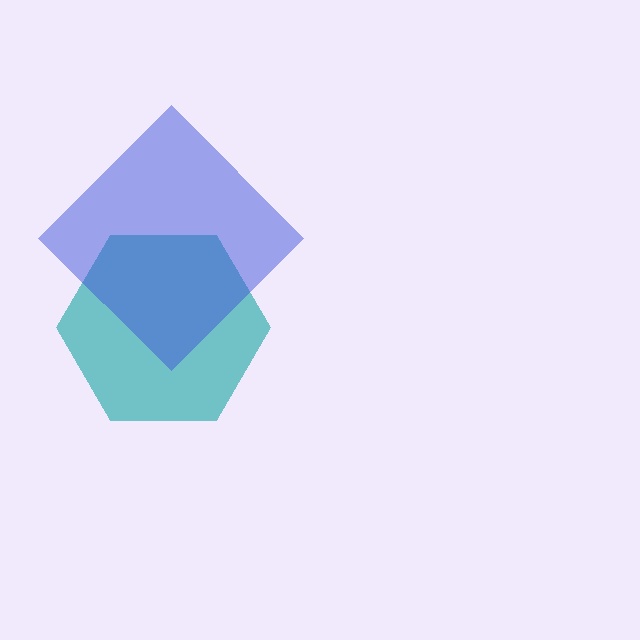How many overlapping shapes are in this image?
There are 2 overlapping shapes in the image.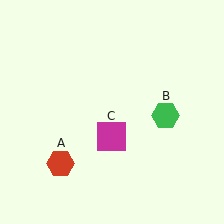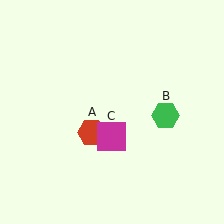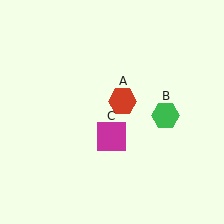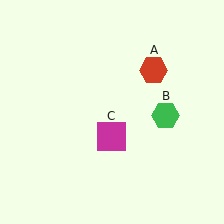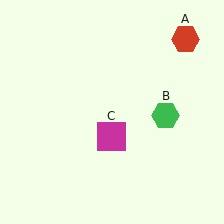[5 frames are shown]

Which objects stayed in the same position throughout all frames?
Green hexagon (object B) and magenta square (object C) remained stationary.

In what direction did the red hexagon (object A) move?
The red hexagon (object A) moved up and to the right.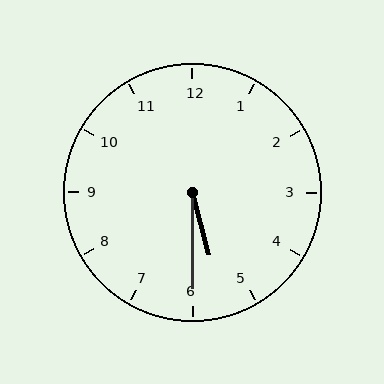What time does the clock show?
5:30.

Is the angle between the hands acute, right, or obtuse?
It is acute.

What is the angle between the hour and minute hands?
Approximately 15 degrees.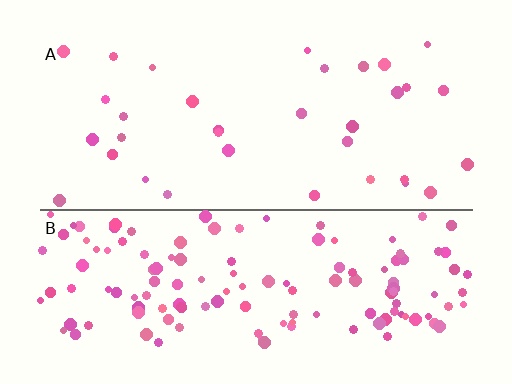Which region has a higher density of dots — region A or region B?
B (the bottom).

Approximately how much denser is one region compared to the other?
Approximately 4.1× — region B over region A.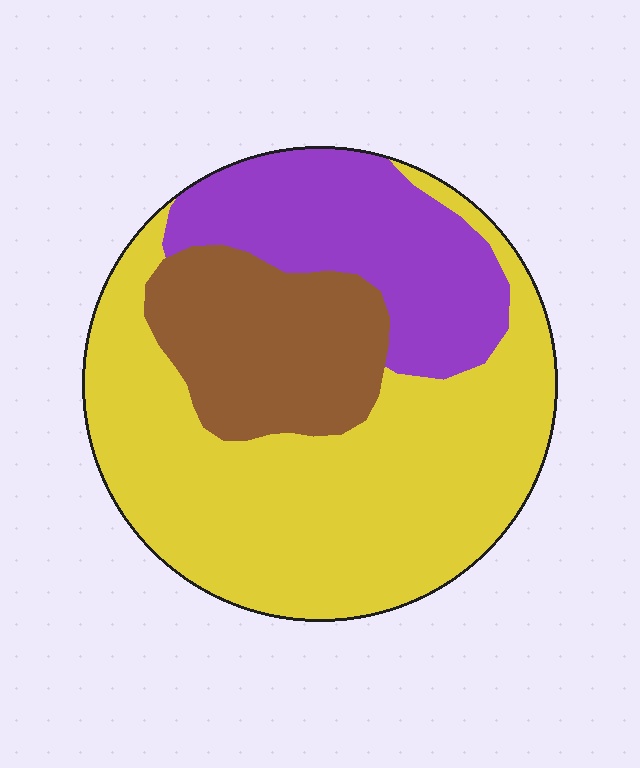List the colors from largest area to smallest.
From largest to smallest: yellow, purple, brown.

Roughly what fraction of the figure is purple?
Purple covers 24% of the figure.